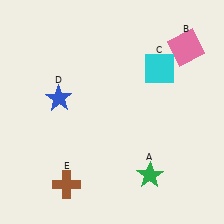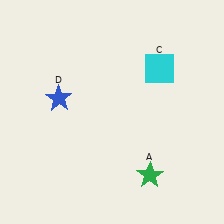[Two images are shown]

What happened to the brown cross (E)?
The brown cross (E) was removed in Image 2. It was in the bottom-left area of Image 1.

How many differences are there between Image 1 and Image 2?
There are 2 differences between the two images.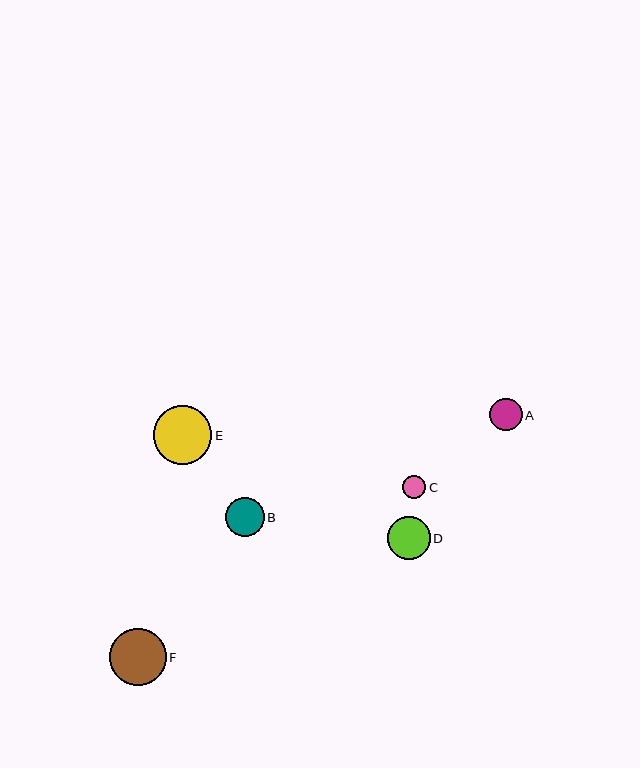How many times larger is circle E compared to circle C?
Circle E is approximately 2.5 times the size of circle C.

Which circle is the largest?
Circle E is the largest with a size of approximately 59 pixels.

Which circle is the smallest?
Circle C is the smallest with a size of approximately 23 pixels.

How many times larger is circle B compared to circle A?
Circle B is approximately 1.2 times the size of circle A.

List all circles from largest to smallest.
From largest to smallest: E, F, D, B, A, C.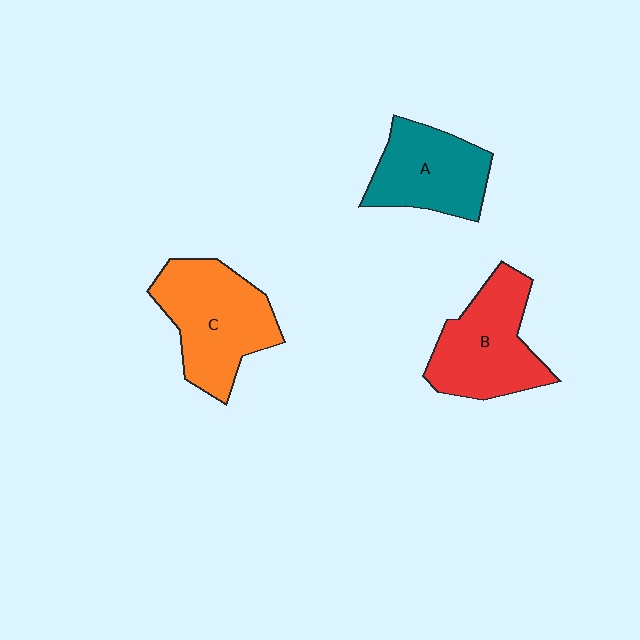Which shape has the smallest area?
Shape A (teal).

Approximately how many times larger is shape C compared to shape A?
Approximately 1.3 times.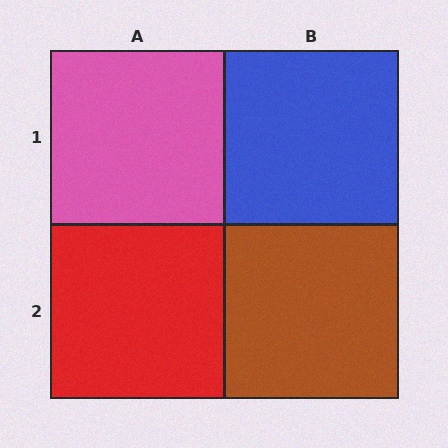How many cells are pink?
1 cell is pink.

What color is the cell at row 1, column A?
Pink.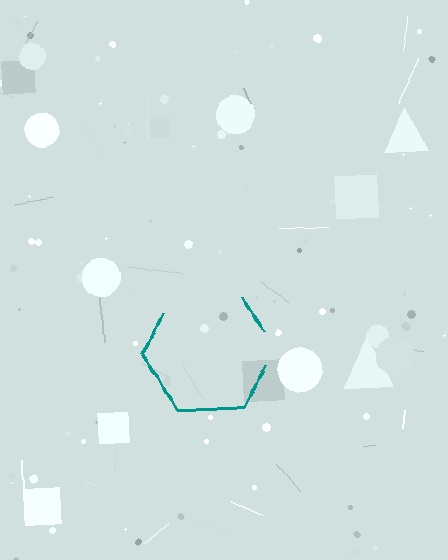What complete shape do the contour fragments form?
The contour fragments form a hexagon.